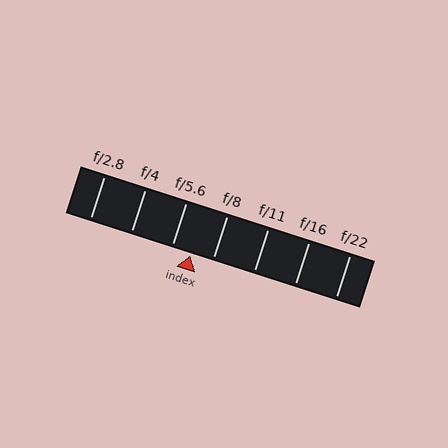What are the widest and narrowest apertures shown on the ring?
The widest aperture shown is f/2.8 and the narrowest is f/22.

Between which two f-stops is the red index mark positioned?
The index mark is between f/5.6 and f/8.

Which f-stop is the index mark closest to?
The index mark is closest to f/5.6.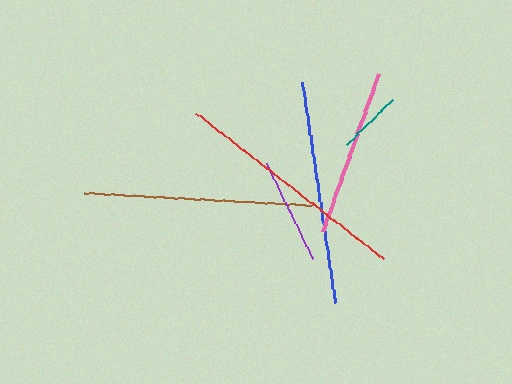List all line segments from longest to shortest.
From longest to shortest: red, brown, blue, pink, purple, teal.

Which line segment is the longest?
The red line is the longest at approximately 238 pixels.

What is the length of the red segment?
The red segment is approximately 238 pixels long.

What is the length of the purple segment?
The purple segment is approximately 106 pixels long.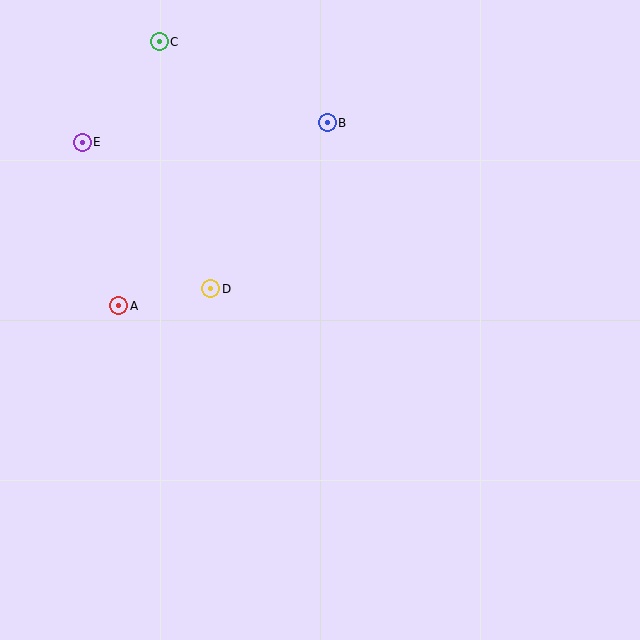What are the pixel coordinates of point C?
Point C is at (159, 42).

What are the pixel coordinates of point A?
Point A is at (119, 306).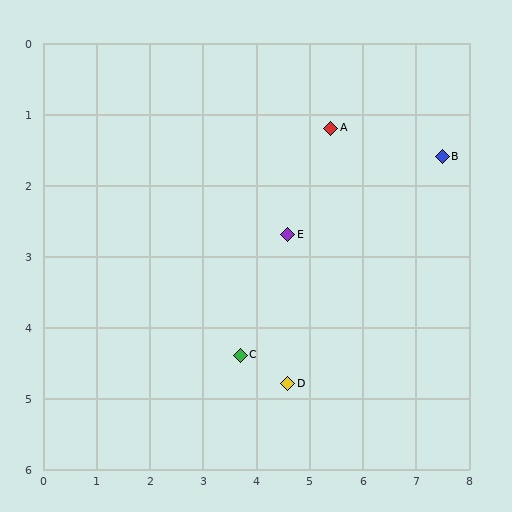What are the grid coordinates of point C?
Point C is at approximately (3.7, 4.4).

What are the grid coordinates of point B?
Point B is at approximately (7.5, 1.6).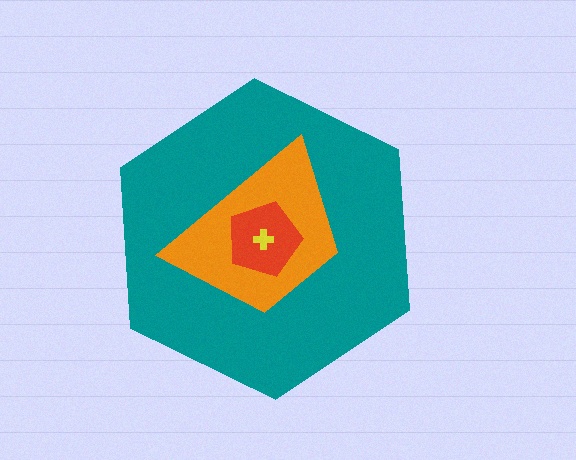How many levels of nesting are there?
4.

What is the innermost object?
The yellow cross.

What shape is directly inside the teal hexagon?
The orange trapezoid.